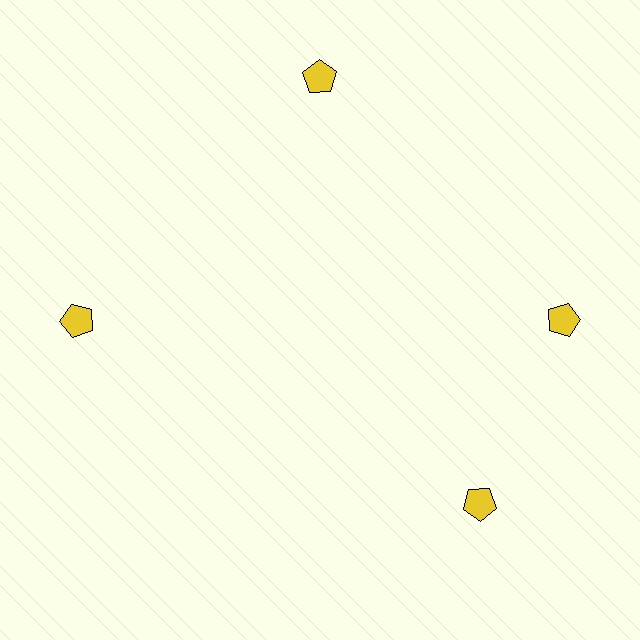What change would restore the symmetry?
The symmetry would be restored by rotating it back into even spacing with its neighbors so that all 4 pentagons sit at equal angles and equal distance from the center.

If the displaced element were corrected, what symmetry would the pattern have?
It would have 4-fold rotational symmetry — the pattern would map onto itself every 90 degrees.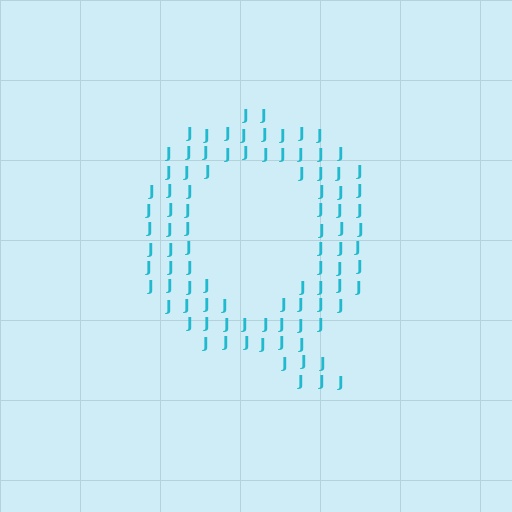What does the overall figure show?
The overall figure shows the letter Q.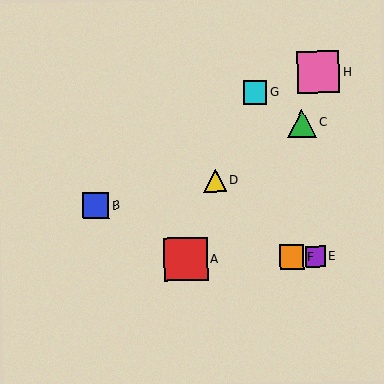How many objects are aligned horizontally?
3 objects (A, E, F) are aligned horizontally.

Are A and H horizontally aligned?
No, A is at y≈259 and H is at y≈72.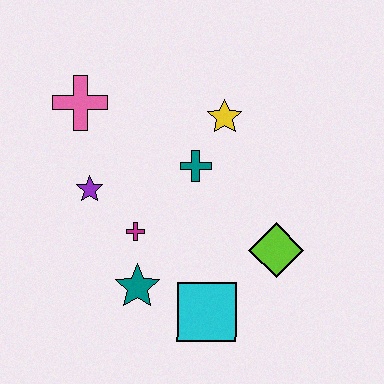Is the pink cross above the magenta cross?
Yes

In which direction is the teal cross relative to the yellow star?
The teal cross is below the yellow star.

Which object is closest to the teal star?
The magenta cross is closest to the teal star.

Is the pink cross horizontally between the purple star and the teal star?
No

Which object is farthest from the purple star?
The lime diamond is farthest from the purple star.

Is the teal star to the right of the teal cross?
No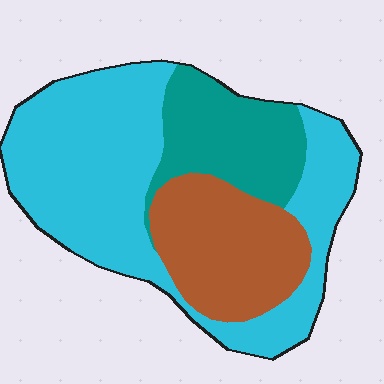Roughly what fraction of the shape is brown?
Brown covers 25% of the shape.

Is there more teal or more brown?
Brown.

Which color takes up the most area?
Cyan, at roughly 55%.